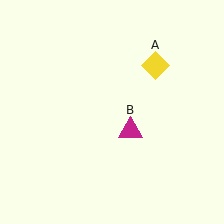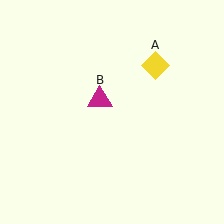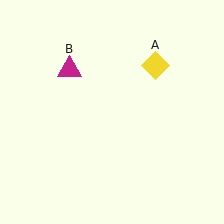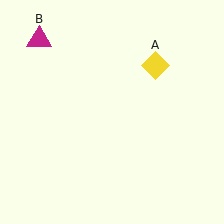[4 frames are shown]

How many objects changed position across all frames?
1 object changed position: magenta triangle (object B).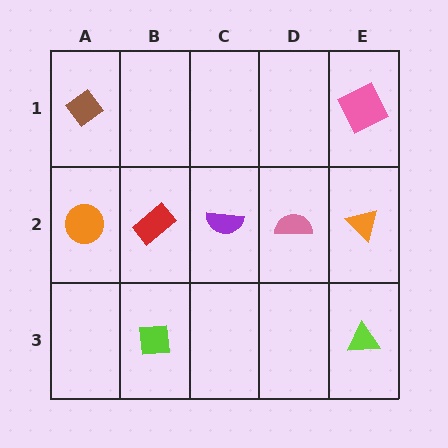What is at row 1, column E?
A pink square.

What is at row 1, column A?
A brown diamond.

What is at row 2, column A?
An orange circle.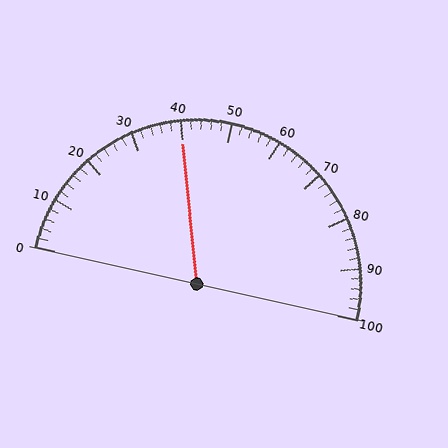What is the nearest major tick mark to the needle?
The nearest major tick mark is 40.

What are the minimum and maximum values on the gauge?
The gauge ranges from 0 to 100.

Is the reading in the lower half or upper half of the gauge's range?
The reading is in the lower half of the range (0 to 100).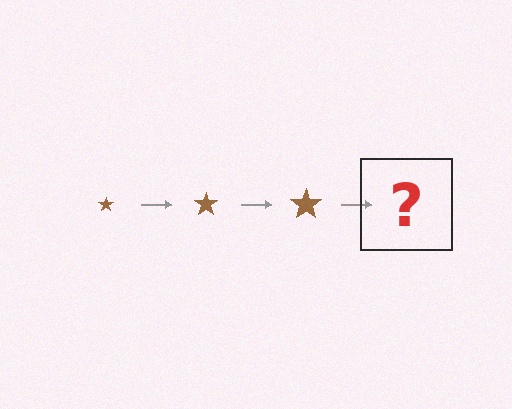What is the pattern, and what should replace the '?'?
The pattern is that the star gets progressively larger each step. The '?' should be a brown star, larger than the previous one.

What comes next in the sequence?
The next element should be a brown star, larger than the previous one.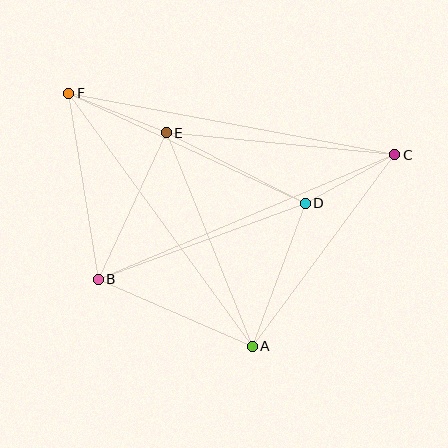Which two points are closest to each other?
Points C and D are closest to each other.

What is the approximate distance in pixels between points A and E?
The distance between A and E is approximately 230 pixels.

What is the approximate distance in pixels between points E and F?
The distance between E and F is approximately 105 pixels.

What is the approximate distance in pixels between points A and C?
The distance between A and C is approximately 239 pixels.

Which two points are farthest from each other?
Points C and F are farthest from each other.